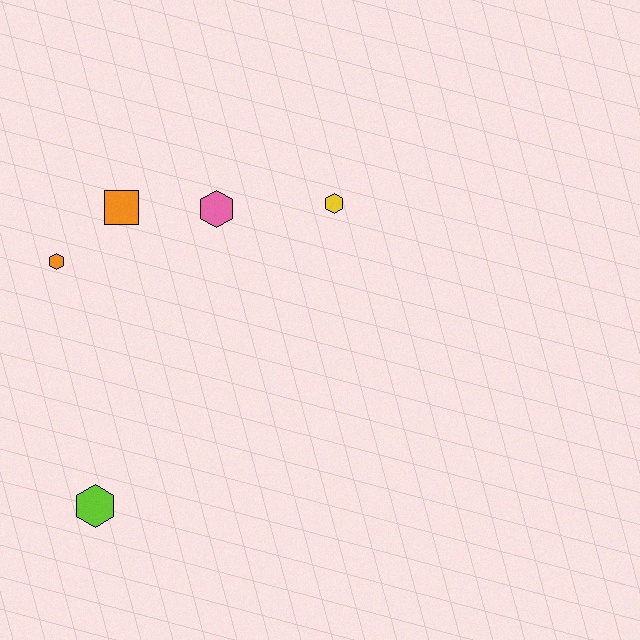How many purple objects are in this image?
There are no purple objects.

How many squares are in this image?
There is 1 square.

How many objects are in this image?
There are 5 objects.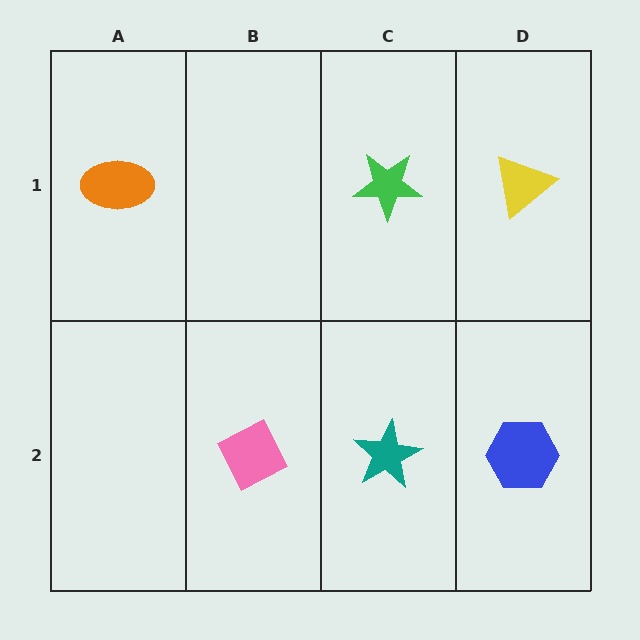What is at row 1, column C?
A green star.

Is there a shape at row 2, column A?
No, that cell is empty.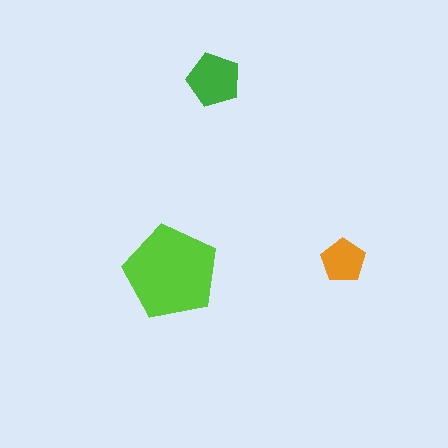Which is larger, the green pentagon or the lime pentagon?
The lime one.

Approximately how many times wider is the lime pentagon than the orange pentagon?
About 2 times wider.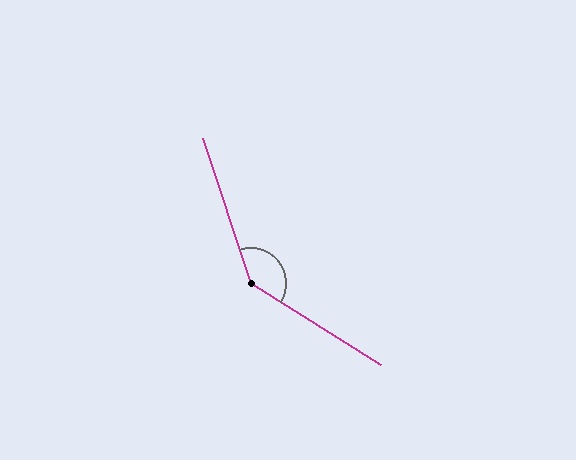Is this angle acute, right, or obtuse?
It is obtuse.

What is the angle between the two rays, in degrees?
Approximately 140 degrees.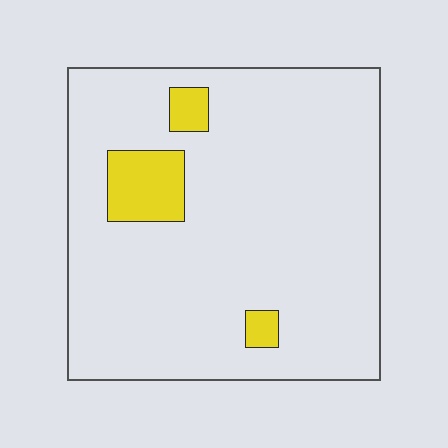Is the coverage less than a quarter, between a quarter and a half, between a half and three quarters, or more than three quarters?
Less than a quarter.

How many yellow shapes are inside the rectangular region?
3.